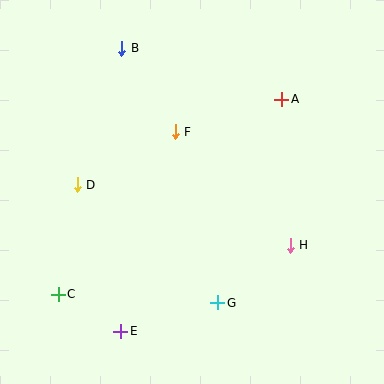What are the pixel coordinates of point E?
Point E is at (121, 331).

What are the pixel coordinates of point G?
Point G is at (218, 303).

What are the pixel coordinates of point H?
Point H is at (290, 245).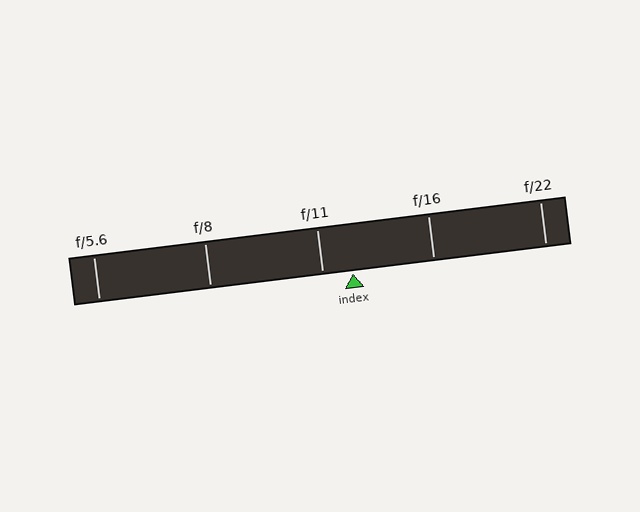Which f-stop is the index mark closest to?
The index mark is closest to f/11.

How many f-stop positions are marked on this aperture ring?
There are 5 f-stop positions marked.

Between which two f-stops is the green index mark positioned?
The index mark is between f/11 and f/16.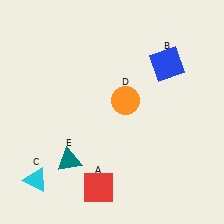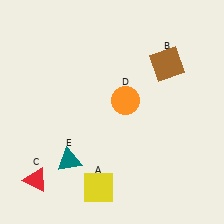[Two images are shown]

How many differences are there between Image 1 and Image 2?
There are 3 differences between the two images.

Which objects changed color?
A changed from red to yellow. B changed from blue to brown. C changed from cyan to red.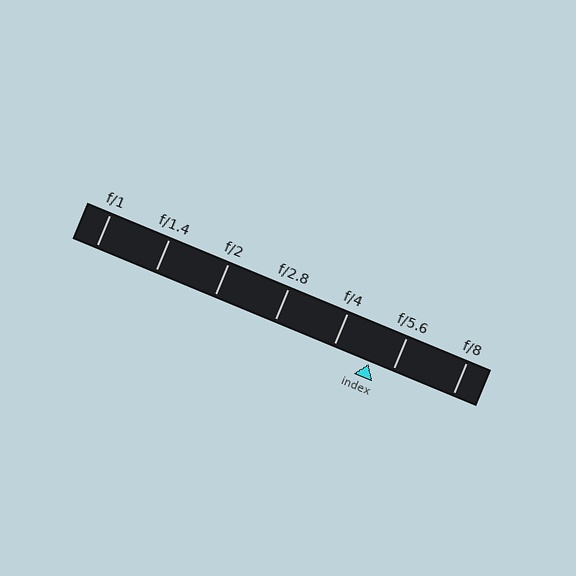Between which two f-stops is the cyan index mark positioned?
The index mark is between f/4 and f/5.6.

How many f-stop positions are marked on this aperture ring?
There are 7 f-stop positions marked.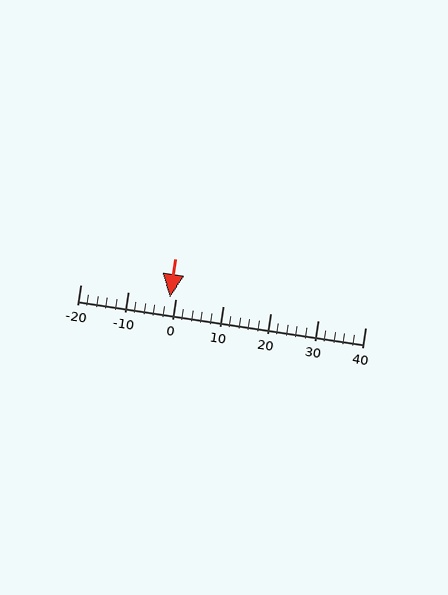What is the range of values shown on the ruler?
The ruler shows values from -20 to 40.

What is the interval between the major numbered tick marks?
The major tick marks are spaced 10 units apart.